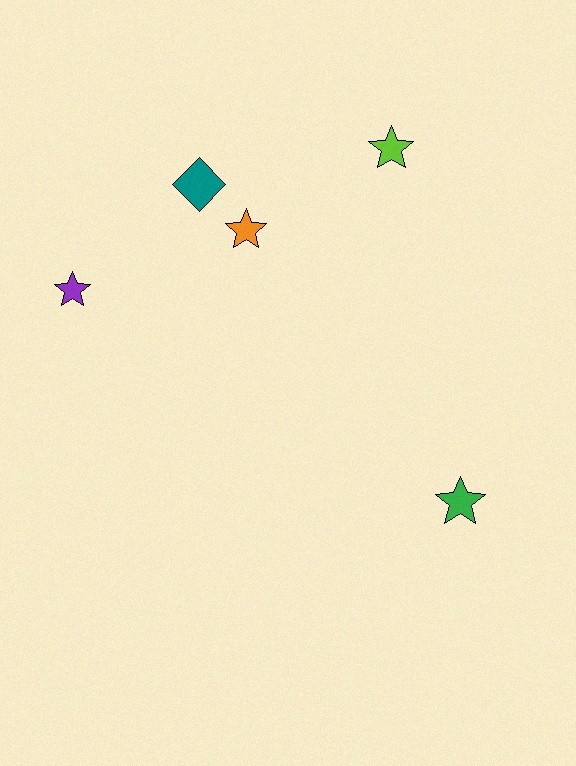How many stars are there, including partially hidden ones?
There are 4 stars.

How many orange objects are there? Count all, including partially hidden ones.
There is 1 orange object.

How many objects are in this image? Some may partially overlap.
There are 5 objects.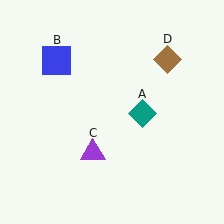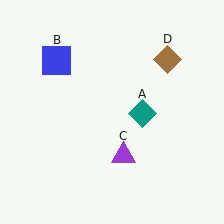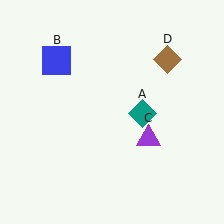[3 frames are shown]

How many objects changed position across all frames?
1 object changed position: purple triangle (object C).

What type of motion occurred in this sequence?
The purple triangle (object C) rotated counterclockwise around the center of the scene.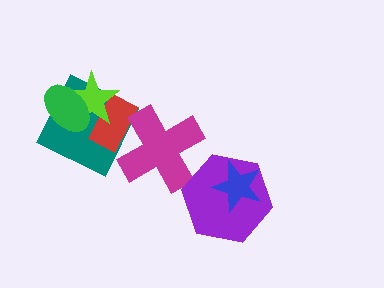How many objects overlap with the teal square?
3 objects overlap with the teal square.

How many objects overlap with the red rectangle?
3 objects overlap with the red rectangle.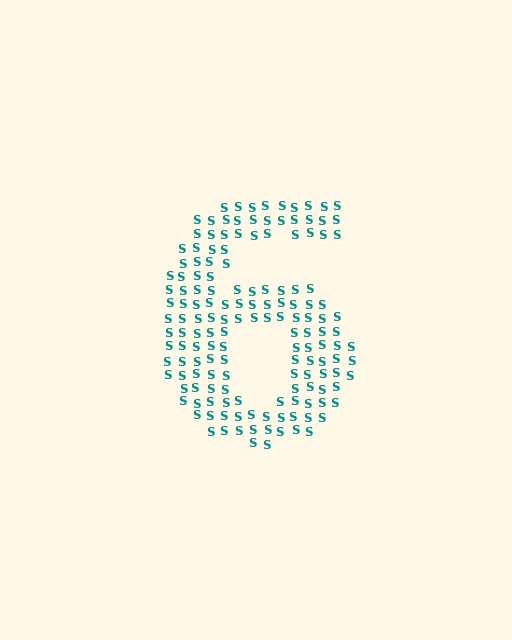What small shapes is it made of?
It is made of small letter S's.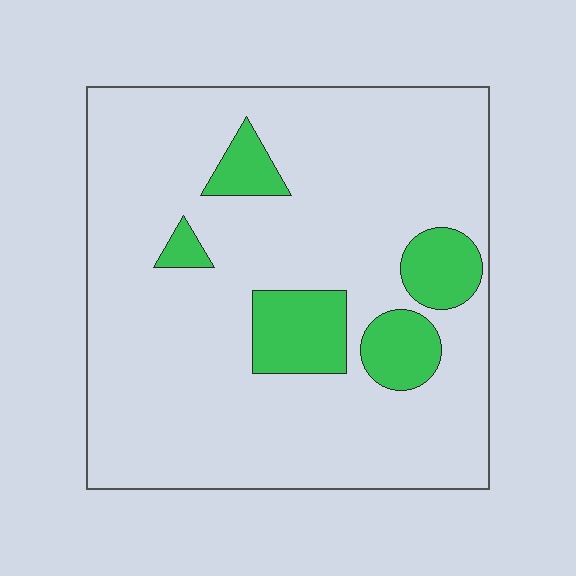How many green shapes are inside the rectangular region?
5.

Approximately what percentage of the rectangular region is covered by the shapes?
Approximately 15%.